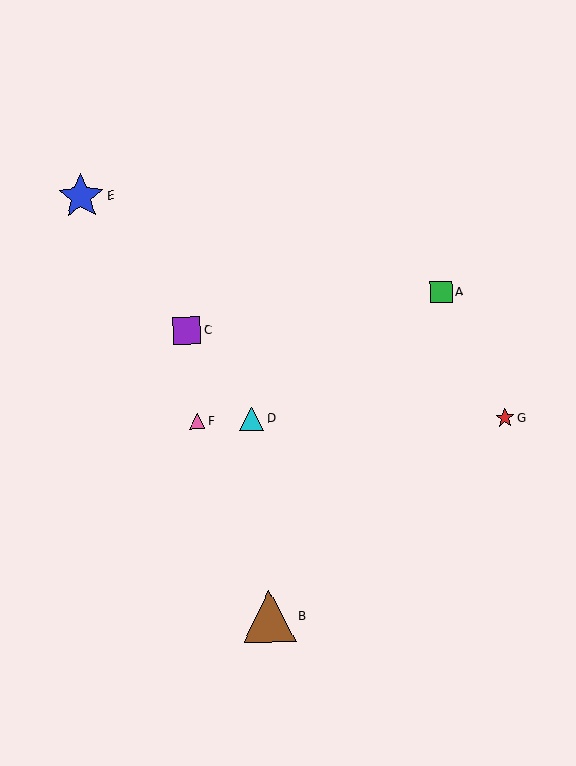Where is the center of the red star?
The center of the red star is at (505, 418).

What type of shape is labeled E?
Shape E is a blue star.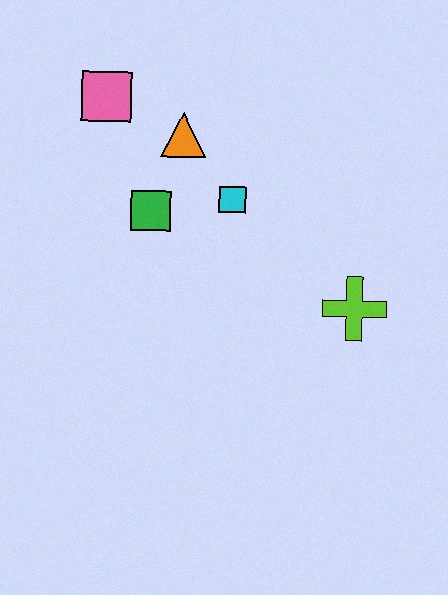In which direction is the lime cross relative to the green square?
The lime cross is to the right of the green square.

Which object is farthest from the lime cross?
The pink square is farthest from the lime cross.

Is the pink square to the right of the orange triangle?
No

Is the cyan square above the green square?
Yes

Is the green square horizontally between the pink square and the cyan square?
Yes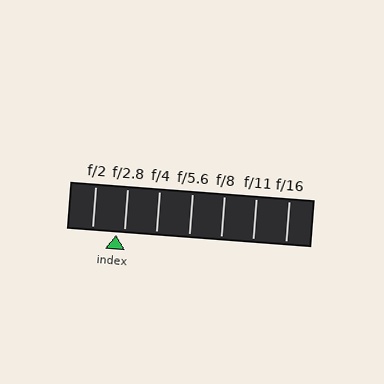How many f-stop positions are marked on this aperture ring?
There are 7 f-stop positions marked.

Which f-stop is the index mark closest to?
The index mark is closest to f/2.8.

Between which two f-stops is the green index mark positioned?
The index mark is between f/2 and f/2.8.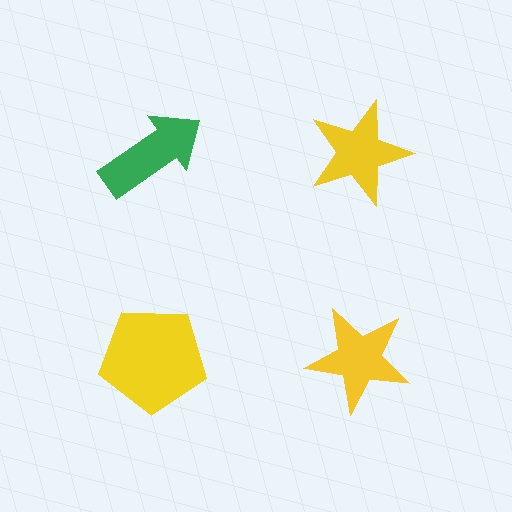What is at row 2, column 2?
A yellow star.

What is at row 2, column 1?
A yellow pentagon.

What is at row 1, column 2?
A yellow star.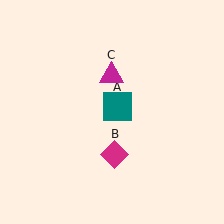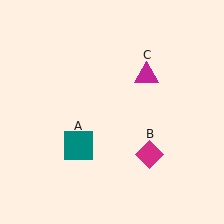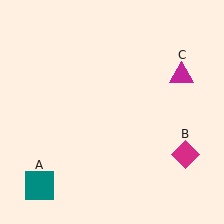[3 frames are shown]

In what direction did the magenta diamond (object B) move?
The magenta diamond (object B) moved right.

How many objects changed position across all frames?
3 objects changed position: teal square (object A), magenta diamond (object B), magenta triangle (object C).